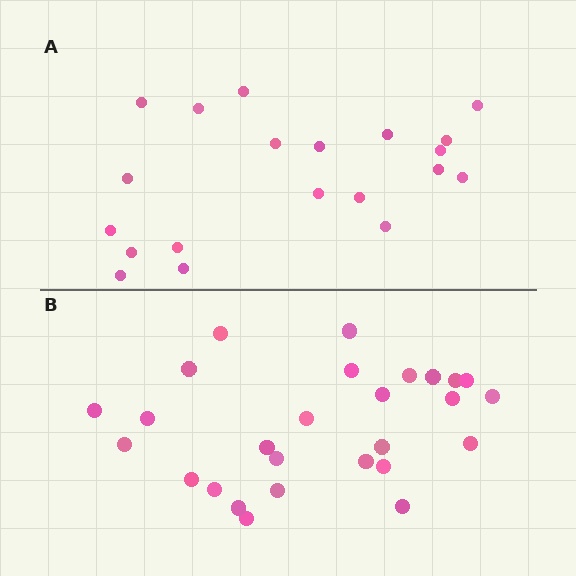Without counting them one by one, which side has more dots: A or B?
Region B (the bottom region) has more dots.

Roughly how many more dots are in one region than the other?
Region B has roughly 8 or so more dots than region A.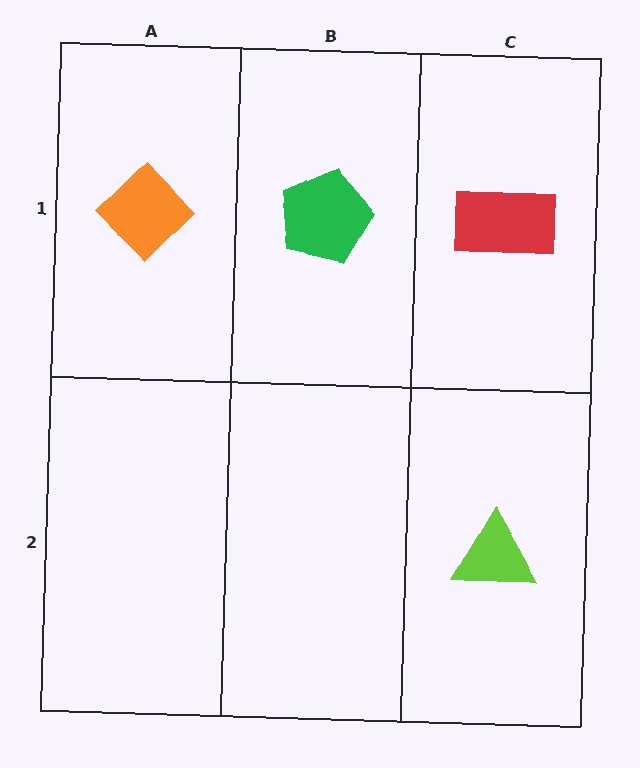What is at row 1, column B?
A green pentagon.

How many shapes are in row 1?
3 shapes.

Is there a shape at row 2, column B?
No, that cell is empty.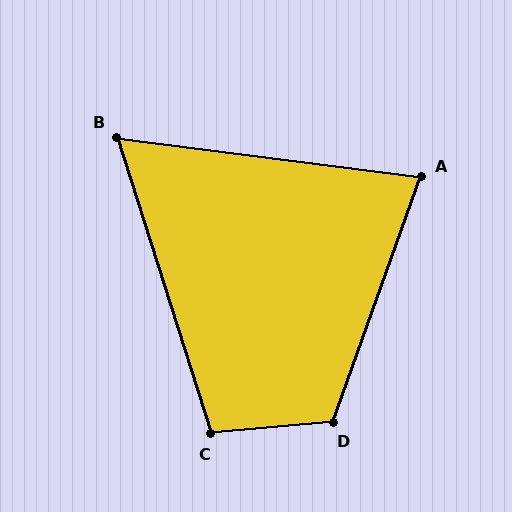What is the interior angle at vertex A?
Approximately 78 degrees (acute).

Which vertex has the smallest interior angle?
B, at approximately 65 degrees.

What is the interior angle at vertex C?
Approximately 102 degrees (obtuse).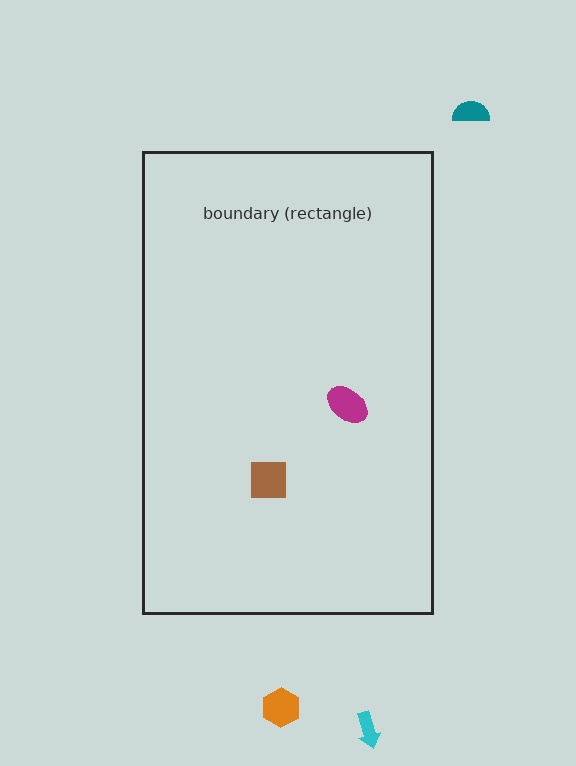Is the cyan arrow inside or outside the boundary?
Outside.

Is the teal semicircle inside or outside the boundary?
Outside.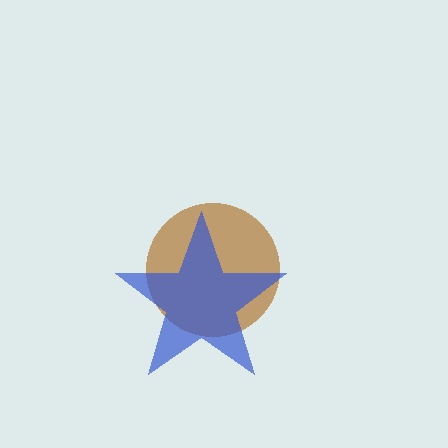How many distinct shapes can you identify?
There are 2 distinct shapes: a brown circle, a blue star.